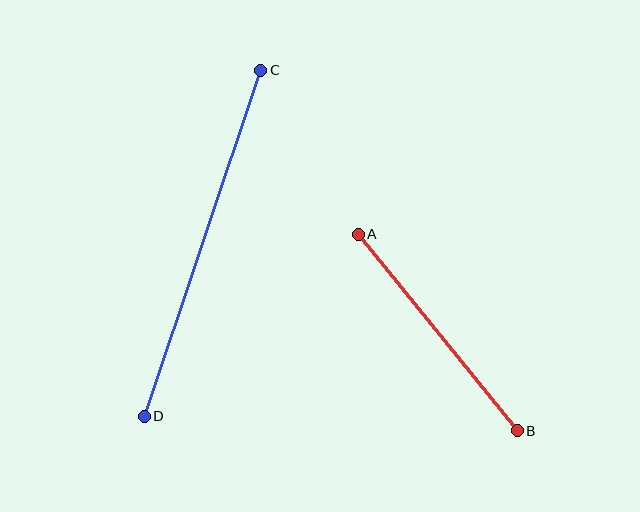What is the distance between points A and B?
The distance is approximately 253 pixels.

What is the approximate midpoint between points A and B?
The midpoint is at approximately (438, 333) pixels.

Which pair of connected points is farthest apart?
Points C and D are farthest apart.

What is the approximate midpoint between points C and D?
The midpoint is at approximately (203, 243) pixels.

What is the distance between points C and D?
The distance is approximately 365 pixels.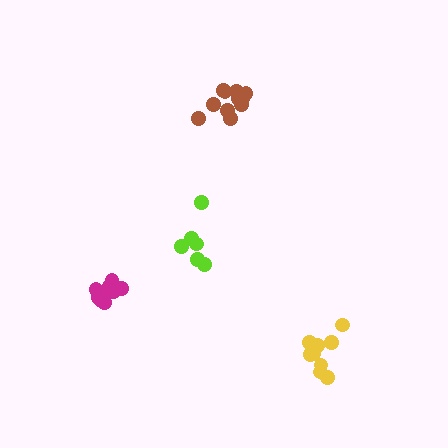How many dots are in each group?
Group 1: 6 dots, Group 2: 9 dots, Group 3: 12 dots, Group 4: 9 dots (36 total).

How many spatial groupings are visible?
There are 4 spatial groupings.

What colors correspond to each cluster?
The clusters are colored: lime, magenta, brown, yellow.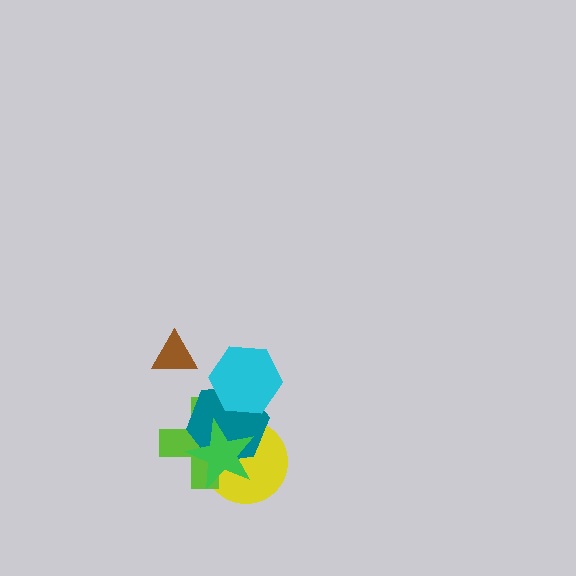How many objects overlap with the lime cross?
3 objects overlap with the lime cross.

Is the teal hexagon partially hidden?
Yes, it is partially covered by another shape.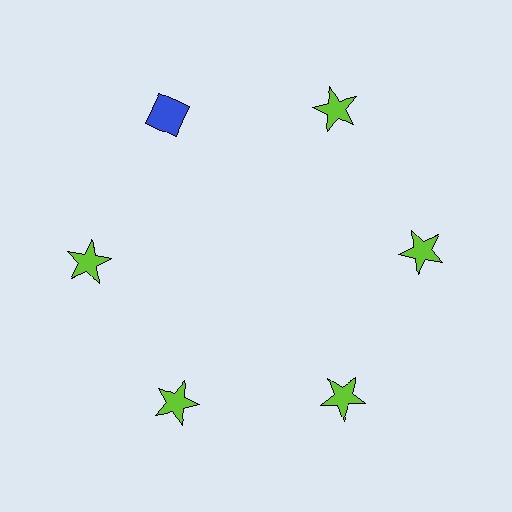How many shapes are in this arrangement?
There are 6 shapes arranged in a ring pattern.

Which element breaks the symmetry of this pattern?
The blue diamond at roughly the 11 o'clock position breaks the symmetry. All other shapes are lime stars.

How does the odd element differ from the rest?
It differs in both color (blue instead of lime) and shape (diamond instead of star).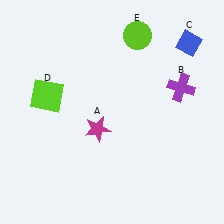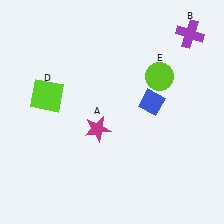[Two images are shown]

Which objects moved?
The objects that moved are: the purple cross (B), the blue diamond (C), the lime circle (E).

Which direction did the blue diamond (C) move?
The blue diamond (C) moved down.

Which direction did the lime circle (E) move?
The lime circle (E) moved down.